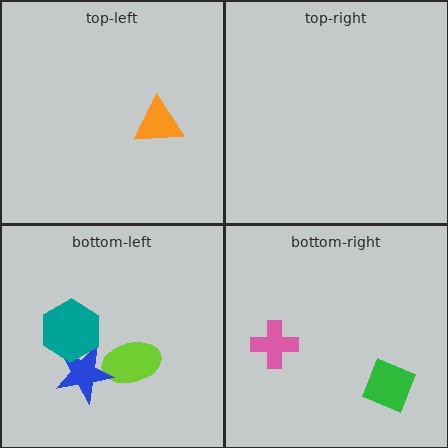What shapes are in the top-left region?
The orange triangle.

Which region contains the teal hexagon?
The bottom-left region.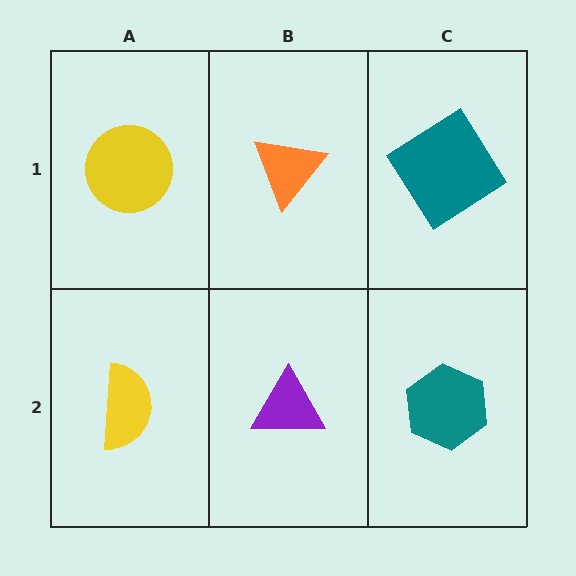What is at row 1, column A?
A yellow circle.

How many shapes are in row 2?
3 shapes.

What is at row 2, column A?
A yellow semicircle.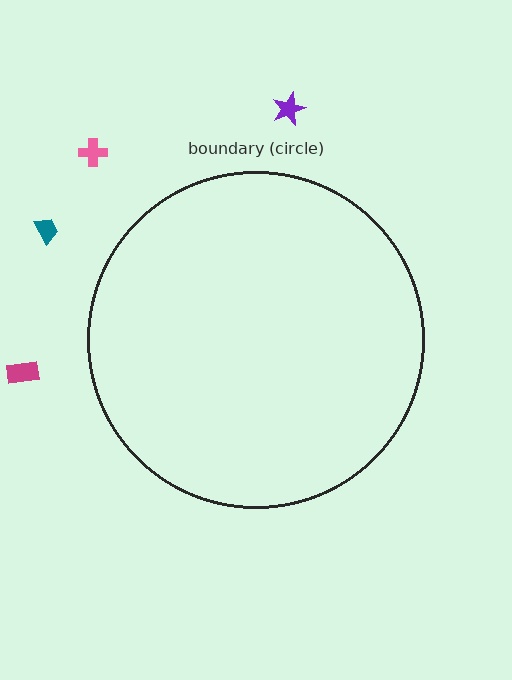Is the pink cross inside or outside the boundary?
Outside.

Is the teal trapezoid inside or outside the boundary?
Outside.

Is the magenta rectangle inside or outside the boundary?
Outside.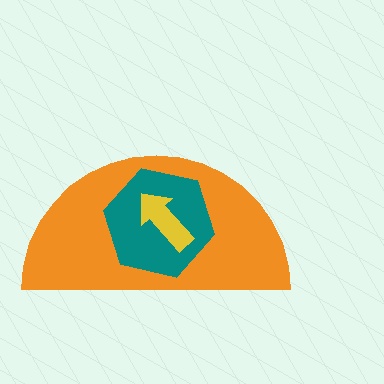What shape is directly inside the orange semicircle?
The teal hexagon.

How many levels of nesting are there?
3.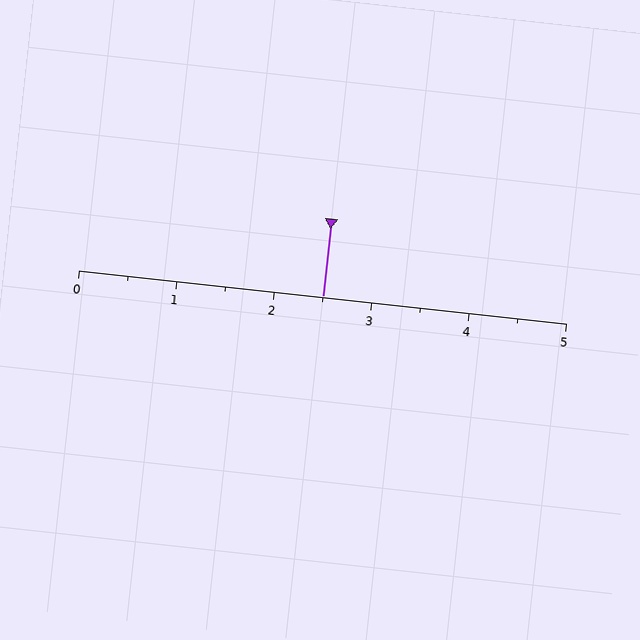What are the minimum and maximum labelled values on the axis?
The axis runs from 0 to 5.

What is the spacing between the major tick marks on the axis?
The major ticks are spaced 1 apart.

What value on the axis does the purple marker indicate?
The marker indicates approximately 2.5.